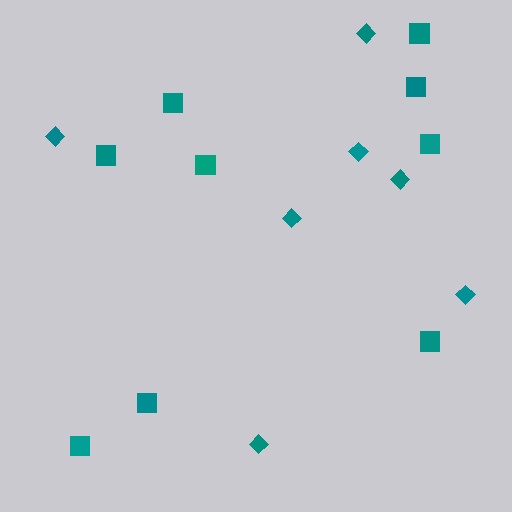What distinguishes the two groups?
There are 2 groups: one group of squares (9) and one group of diamonds (7).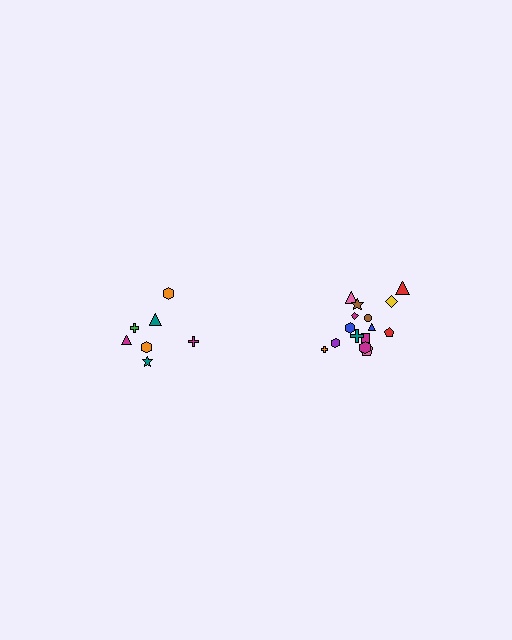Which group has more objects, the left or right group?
The right group.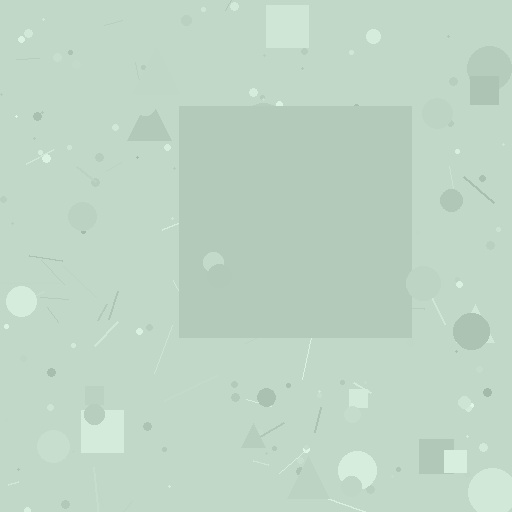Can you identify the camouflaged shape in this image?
The camouflaged shape is a square.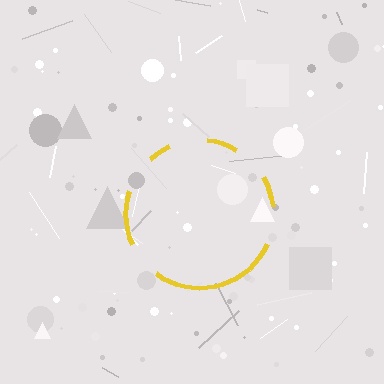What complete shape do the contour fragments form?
The contour fragments form a circle.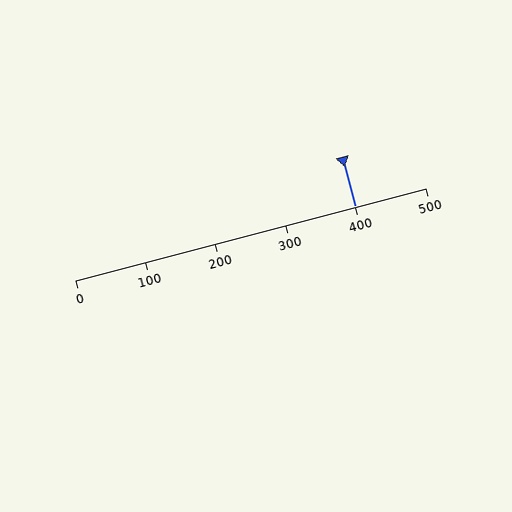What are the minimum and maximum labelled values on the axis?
The axis runs from 0 to 500.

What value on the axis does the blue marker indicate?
The marker indicates approximately 400.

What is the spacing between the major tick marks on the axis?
The major ticks are spaced 100 apart.